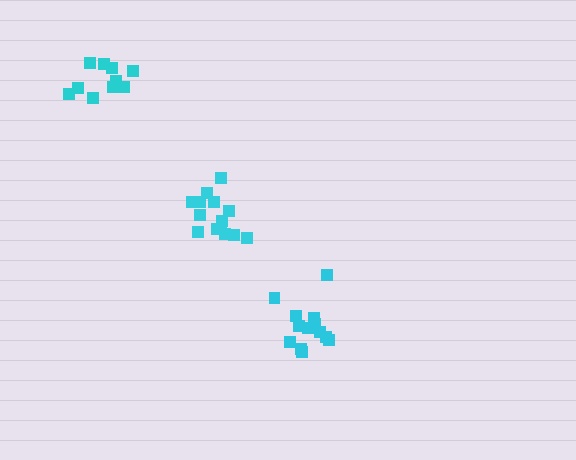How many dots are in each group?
Group 1: 14 dots, Group 2: 10 dots, Group 3: 13 dots (37 total).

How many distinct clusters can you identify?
There are 3 distinct clusters.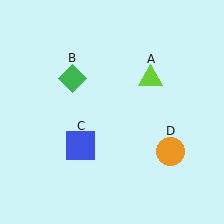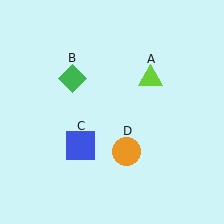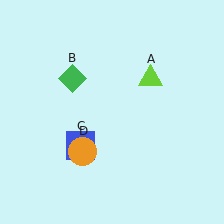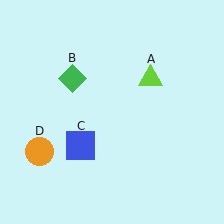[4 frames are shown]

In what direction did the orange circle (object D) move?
The orange circle (object D) moved left.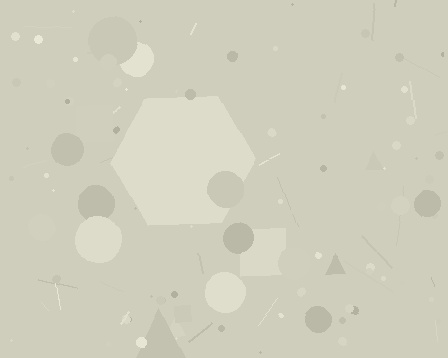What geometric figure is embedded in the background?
A hexagon is embedded in the background.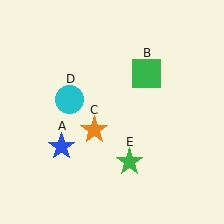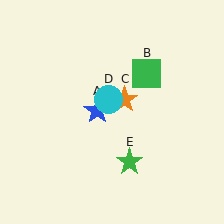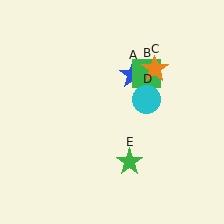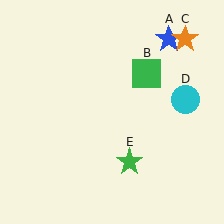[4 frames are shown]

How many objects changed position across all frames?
3 objects changed position: blue star (object A), orange star (object C), cyan circle (object D).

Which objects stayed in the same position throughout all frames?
Green square (object B) and green star (object E) remained stationary.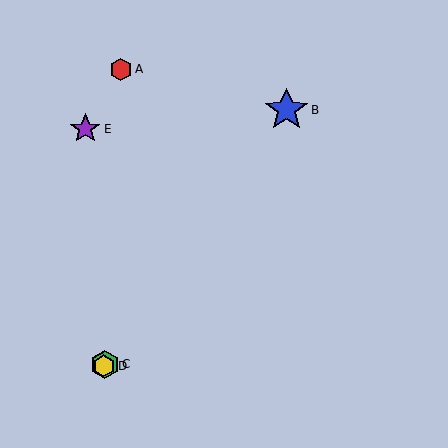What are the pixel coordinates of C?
Object C is at (105, 364).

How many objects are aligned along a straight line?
3 objects (B, C, D) are aligned along a straight line.